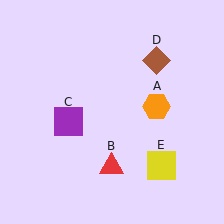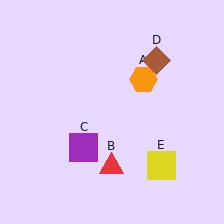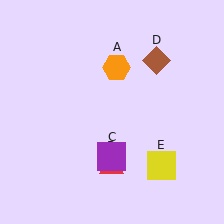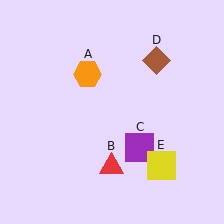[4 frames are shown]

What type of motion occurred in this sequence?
The orange hexagon (object A), purple square (object C) rotated counterclockwise around the center of the scene.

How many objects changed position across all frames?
2 objects changed position: orange hexagon (object A), purple square (object C).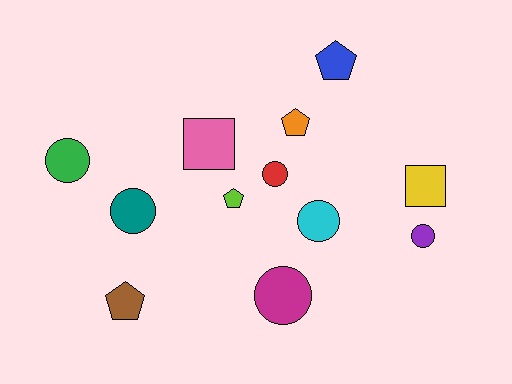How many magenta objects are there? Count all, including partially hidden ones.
There is 1 magenta object.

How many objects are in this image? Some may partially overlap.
There are 12 objects.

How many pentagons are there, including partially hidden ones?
There are 4 pentagons.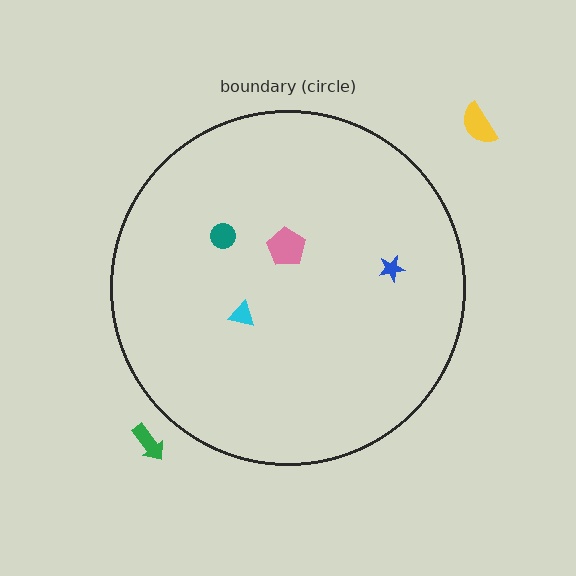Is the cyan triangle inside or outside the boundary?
Inside.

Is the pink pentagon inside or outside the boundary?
Inside.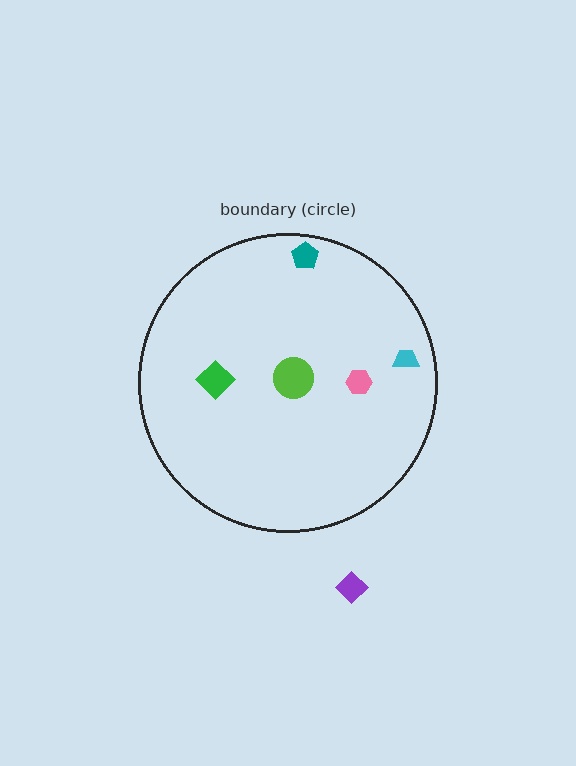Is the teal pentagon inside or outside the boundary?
Inside.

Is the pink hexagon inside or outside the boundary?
Inside.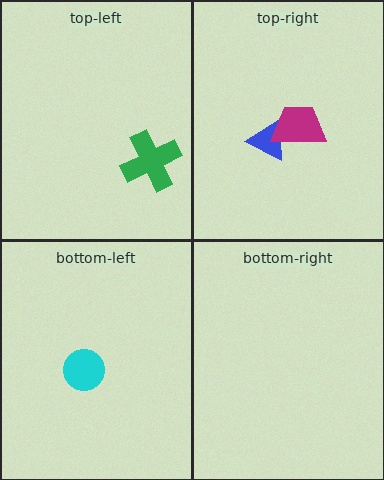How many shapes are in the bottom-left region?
1.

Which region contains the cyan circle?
The bottom-left region.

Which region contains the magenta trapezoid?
The top-right region.